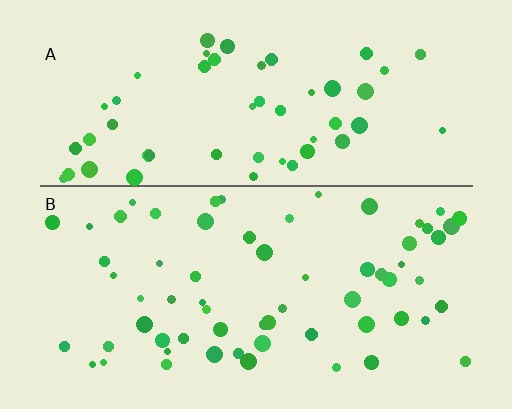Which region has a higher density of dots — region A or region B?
B (the bottom).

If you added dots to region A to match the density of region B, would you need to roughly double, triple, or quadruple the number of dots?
Approximately double.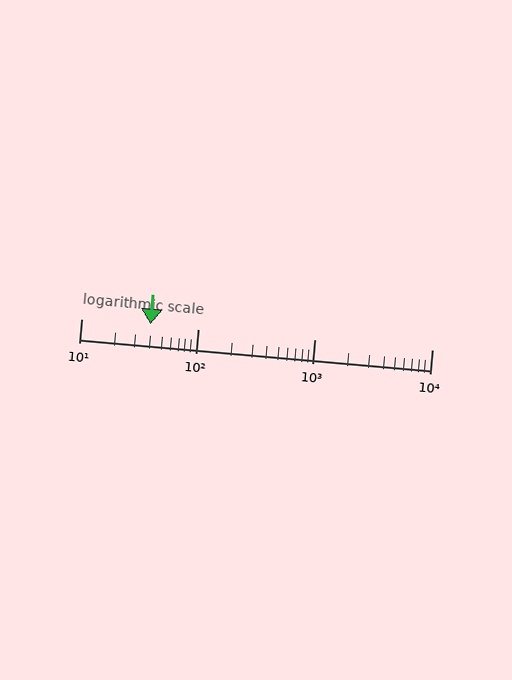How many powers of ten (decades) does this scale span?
The scale spans 3 decades, from 10 to 10000.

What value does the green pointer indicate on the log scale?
The pointer indicates approximately 39.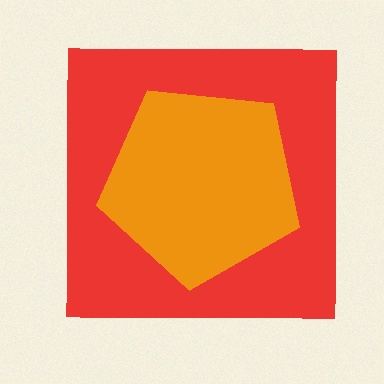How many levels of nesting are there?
2.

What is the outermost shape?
The red square.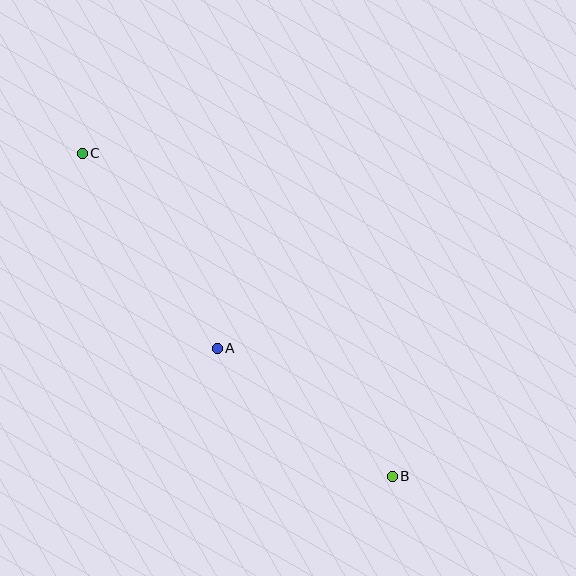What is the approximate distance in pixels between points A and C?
The distance between A and C is approximately 237 pixels.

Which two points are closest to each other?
Points A and B are closest to each other.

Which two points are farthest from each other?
Points B and C are farthest from each other.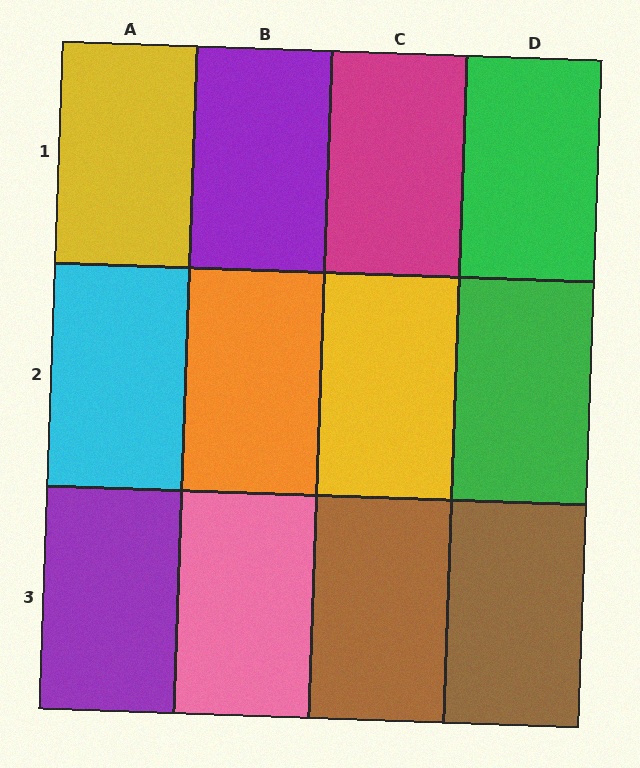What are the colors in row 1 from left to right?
Yellow, purple, magenta, green.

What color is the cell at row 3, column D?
Brown.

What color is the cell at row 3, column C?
Brown.